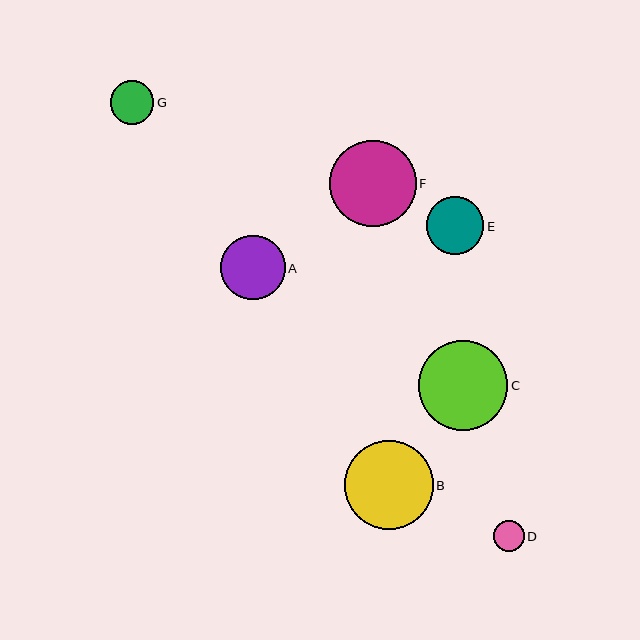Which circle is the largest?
Circle C is the largest with a size of approximately 90 pixels.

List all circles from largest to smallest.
From largest to smallest: C, B, F, A, E, G, D.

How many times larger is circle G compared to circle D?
Circle G is approximately 1.4 times the size of circle D.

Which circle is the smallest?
Circle D is the smallest with a size of approximately 31 pixels.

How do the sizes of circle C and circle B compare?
Circle C and circle B are approximately the same size.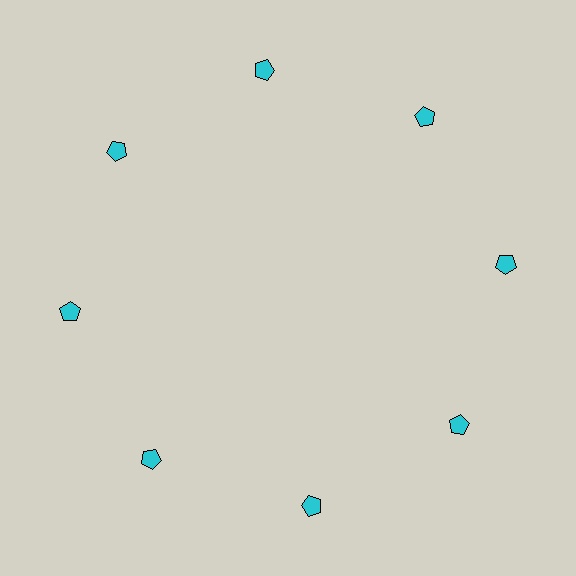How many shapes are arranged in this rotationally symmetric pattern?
There are 8 shapes, arranged in 8 groups of 1.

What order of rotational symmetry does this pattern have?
This pattern has 8-fold rotational symmetry.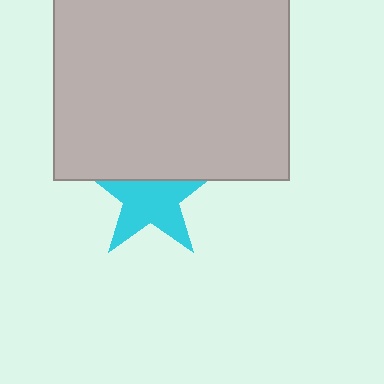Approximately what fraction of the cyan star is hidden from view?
Roughly 34% of the cyan star is hidden behind the light gray rectangle.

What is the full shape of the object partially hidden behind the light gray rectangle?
The partially hidden object is a cyan star.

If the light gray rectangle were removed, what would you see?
You would see the complete cyan star.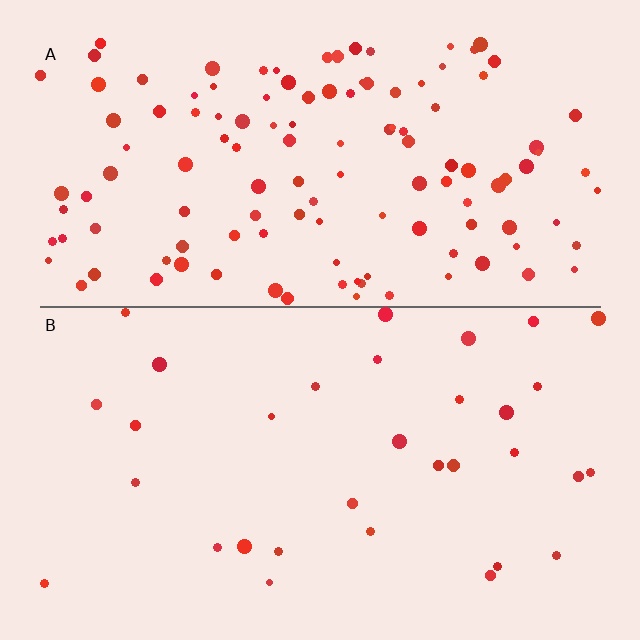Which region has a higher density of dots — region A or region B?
A (the top).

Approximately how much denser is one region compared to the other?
Approximately 3.8× — region A over region B.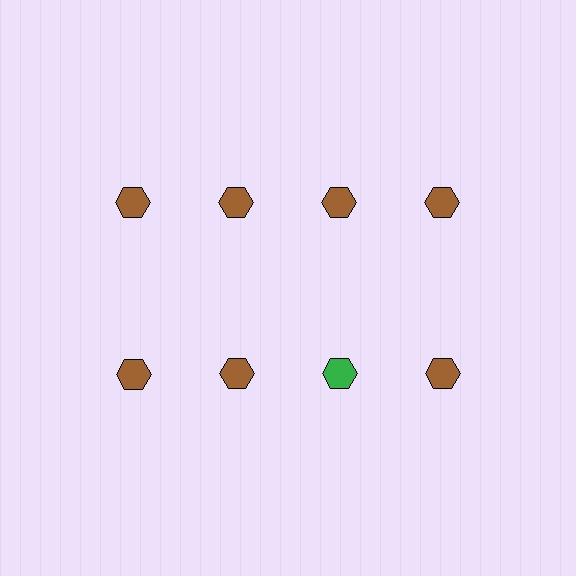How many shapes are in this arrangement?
There are 8 shapes arranged in a grid pattern.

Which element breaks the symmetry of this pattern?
The green hexagon in the second row, center column breaks the symmetry. All other shapes are brown hexagons.